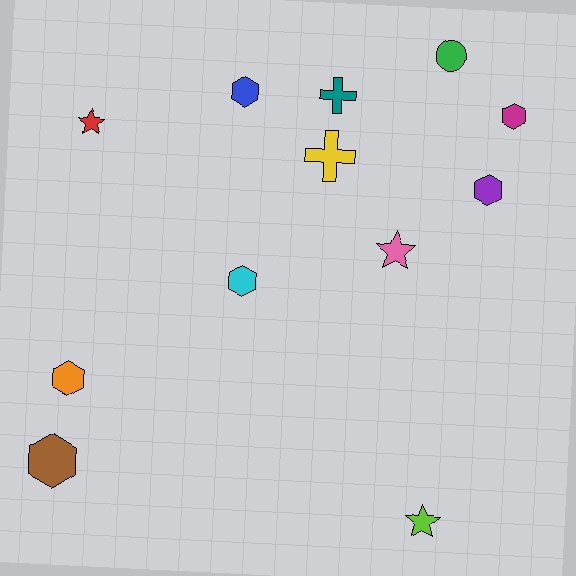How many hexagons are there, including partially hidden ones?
There are 6 hexagons.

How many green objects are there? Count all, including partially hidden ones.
There is 1 green object.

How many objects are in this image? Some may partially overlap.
There are 12 objects.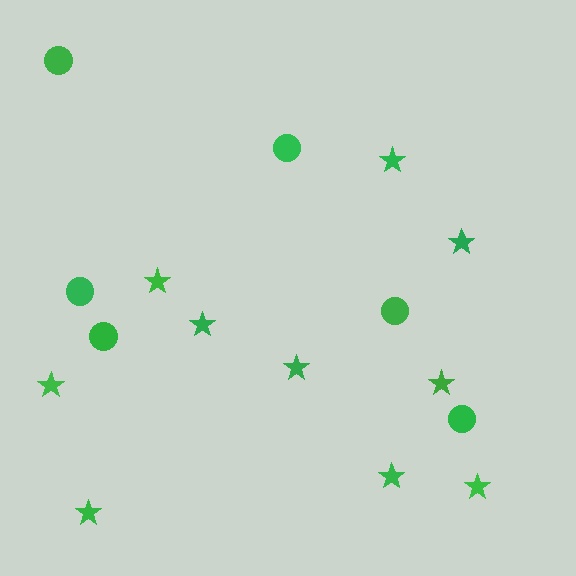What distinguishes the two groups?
There are 2 groups: one group of stars (10) and one group of circles (6).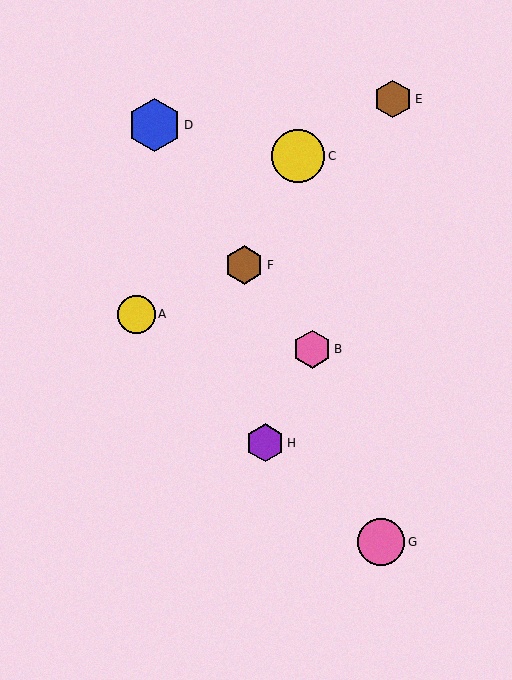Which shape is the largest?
The blue hexagon (labeled D) is the largest.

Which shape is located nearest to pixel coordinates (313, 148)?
The yellow circle (labeled C) at (298, 156) is nearest to that location.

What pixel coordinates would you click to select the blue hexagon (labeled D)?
Click at (154, 125) to select the blue hexagon D.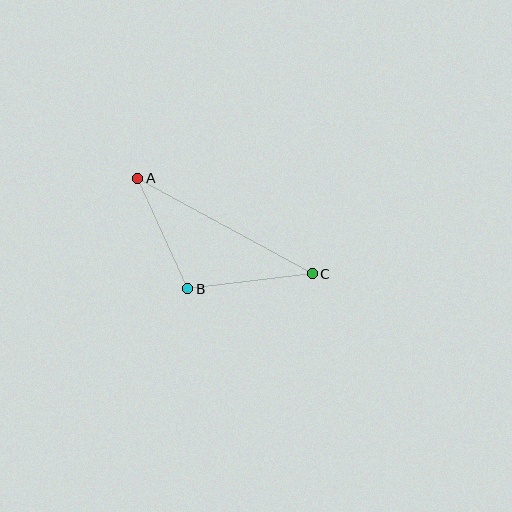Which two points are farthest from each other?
Points A and C are farthest from each other.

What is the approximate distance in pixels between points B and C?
The distance between B and C is approximately 126 pixels.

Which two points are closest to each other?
Points A and B are closest to each other.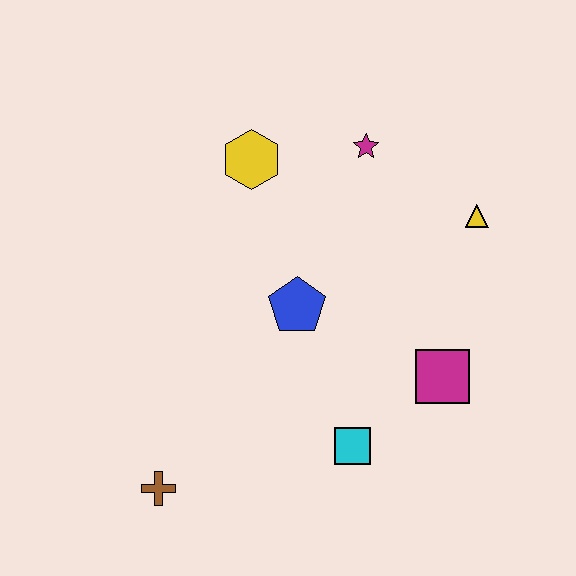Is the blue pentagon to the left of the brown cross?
No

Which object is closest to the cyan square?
The magenta square is closest to the cyan square.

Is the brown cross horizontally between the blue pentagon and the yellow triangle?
No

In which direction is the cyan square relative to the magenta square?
The cyan square is to the left of the magenta square.